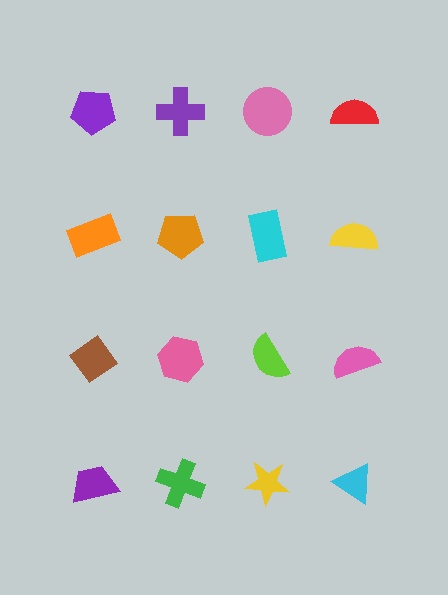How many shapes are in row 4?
4 shapes.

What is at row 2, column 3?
A cyan rectangle.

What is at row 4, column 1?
A purple trapezoid.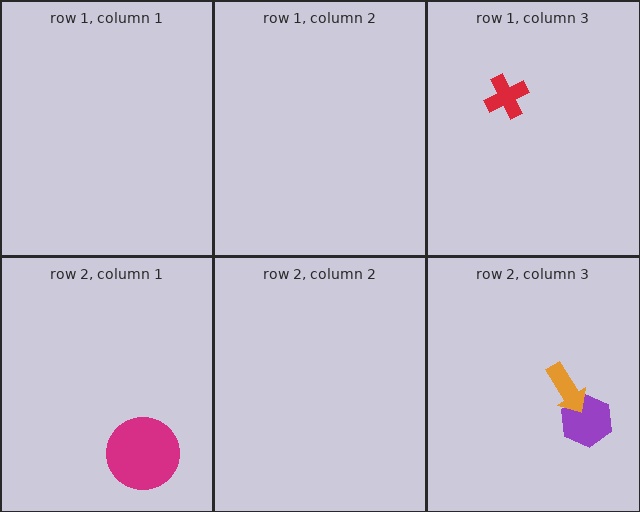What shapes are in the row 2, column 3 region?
The purple hexagon, the orange arrow.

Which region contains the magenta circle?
The row 2, column 1 region.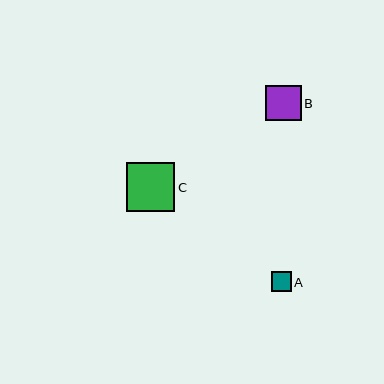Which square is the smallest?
Square A is the smallest with a size of approximately 20 pixels.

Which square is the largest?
Square C is the largest with a size of approximately 49 pixels.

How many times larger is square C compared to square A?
Square C is approximately 2.5 times the size of square A.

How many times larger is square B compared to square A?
Square B is approximately 1.8 times the size of square A.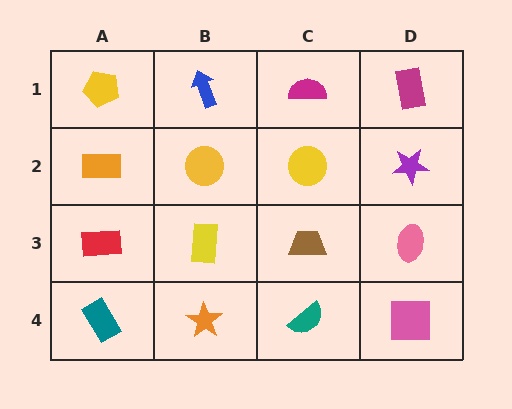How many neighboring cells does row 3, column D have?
3.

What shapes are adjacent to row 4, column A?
A red rectangle (row 3, column A), an orange star (row 4, column B).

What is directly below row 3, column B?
An orange star.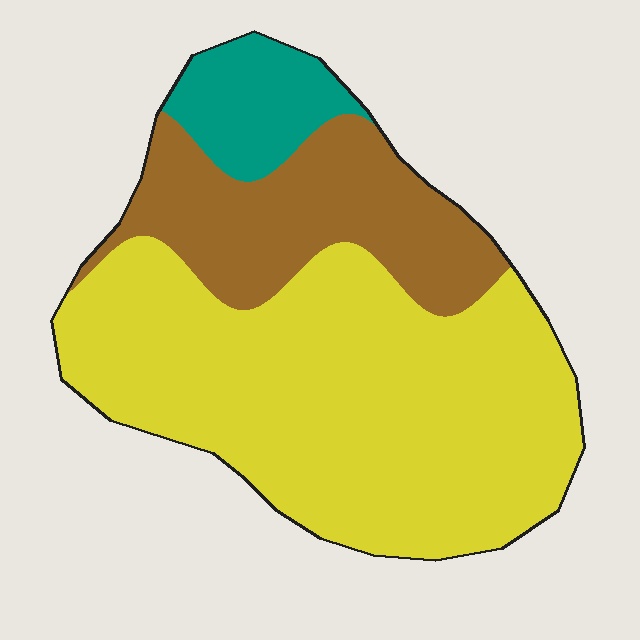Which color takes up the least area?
Teal, at roughly 10%.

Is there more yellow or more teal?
Yellow.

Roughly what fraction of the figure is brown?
Brown covers roughly 25% of the figure.